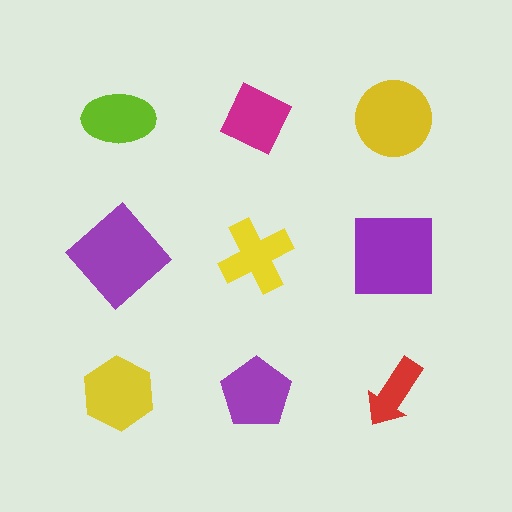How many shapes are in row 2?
3 shapes.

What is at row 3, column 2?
A purple pentagon.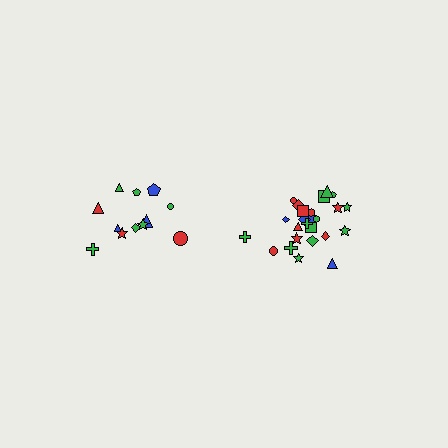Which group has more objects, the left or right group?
The right group.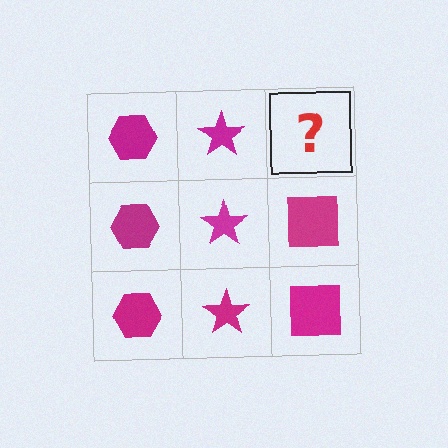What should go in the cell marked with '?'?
The missing cell should contain a magenta square.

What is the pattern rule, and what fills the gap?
The rule is that each column has a consistent shape. The gap should be filled with a magenta square.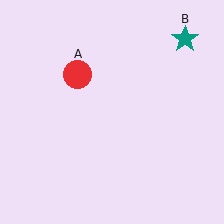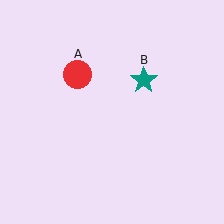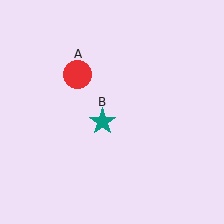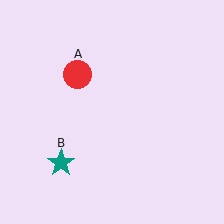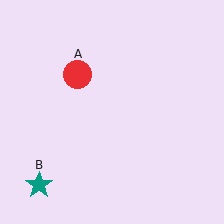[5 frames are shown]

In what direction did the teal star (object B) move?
The teal star (object B) moved down and to the left.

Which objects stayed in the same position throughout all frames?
Red circle (object A) remained stationary.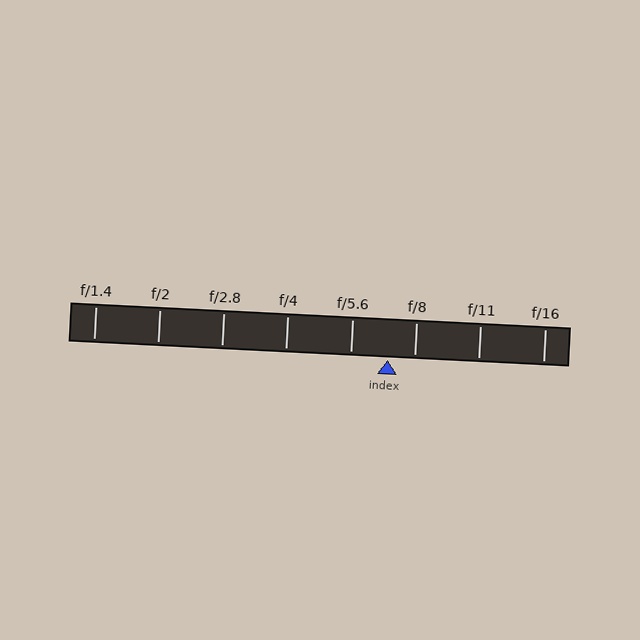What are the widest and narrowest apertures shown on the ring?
The widest aperture shown is f/1.4 and the narrowest is f/16.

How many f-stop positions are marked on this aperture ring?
There are 8 f-stop positions marked.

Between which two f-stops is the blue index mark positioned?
The index mark is between f/5.6 and f/8.